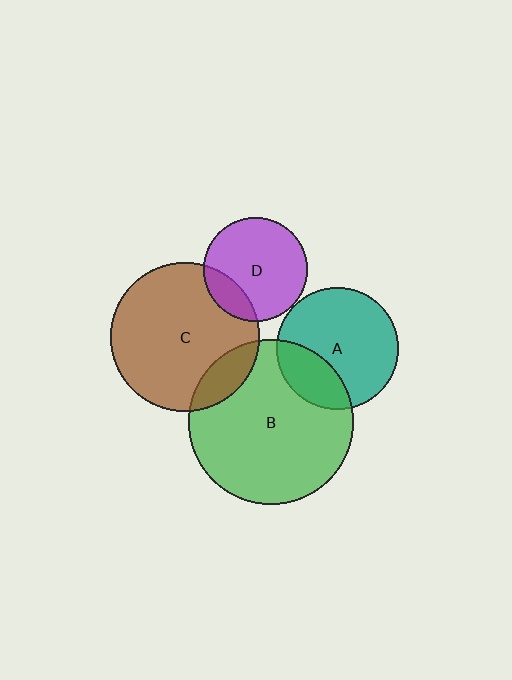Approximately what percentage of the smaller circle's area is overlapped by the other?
Approximately 25%.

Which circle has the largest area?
Circle B (green).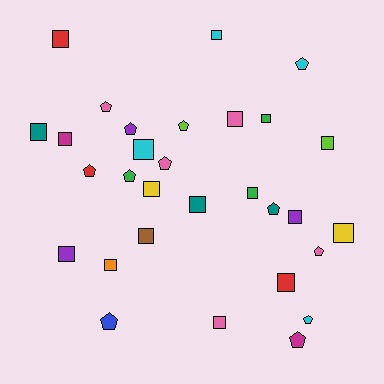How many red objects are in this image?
There are 3 red objects.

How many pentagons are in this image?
There are 12 pentagons.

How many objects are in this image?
There are 30 objects.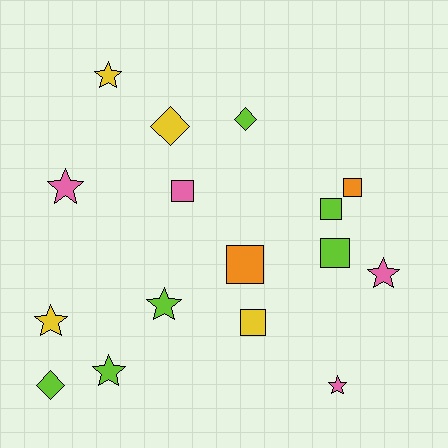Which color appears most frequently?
Lime, with 6 objects.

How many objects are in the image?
There are 16 objects.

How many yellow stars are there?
There are 2 yellow stars.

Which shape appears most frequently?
Star, with 7 objects.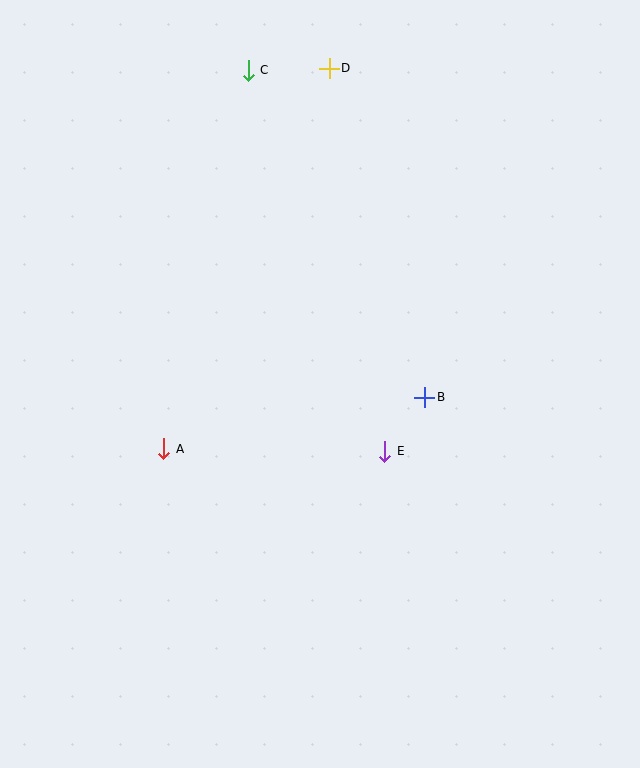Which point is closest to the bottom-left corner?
Point A is closest to the bottom-left corner.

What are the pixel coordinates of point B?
Point B is at (425, 397).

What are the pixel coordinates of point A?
Point A is at (164, 449).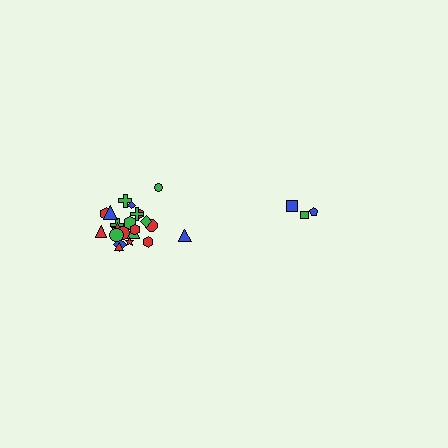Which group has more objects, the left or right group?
The left group.